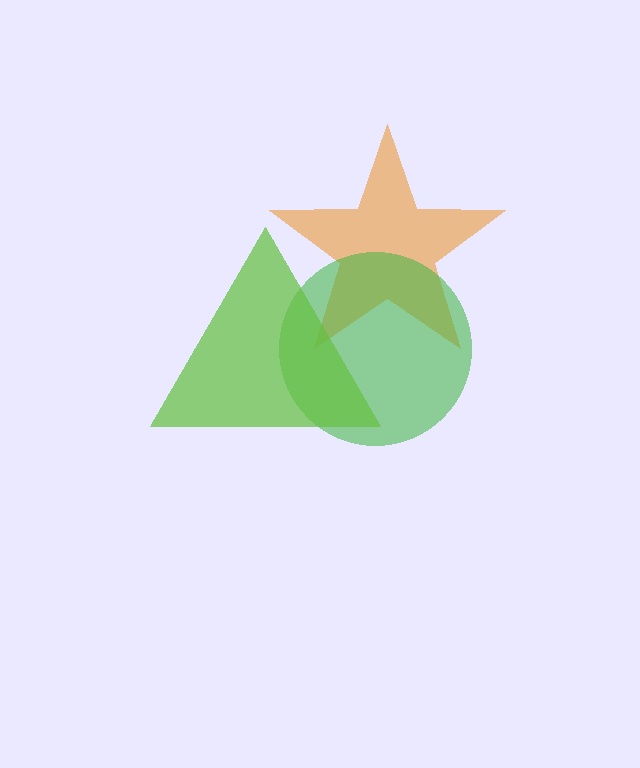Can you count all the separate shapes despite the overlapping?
Yes, there are 3 separate shapes.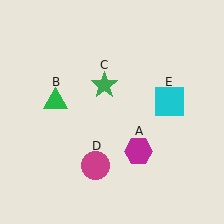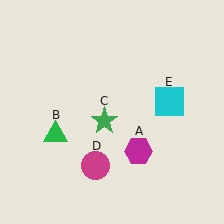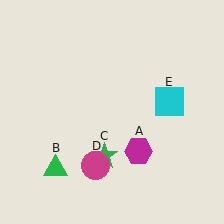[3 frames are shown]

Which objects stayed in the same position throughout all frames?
Magenta hexagon (object A) and magenta circle (object D) and cyan square (object E) remained stationary.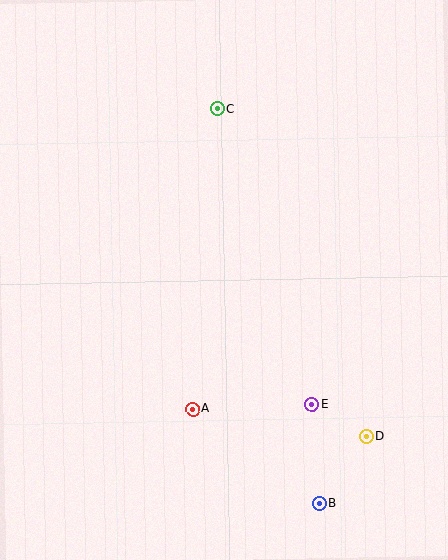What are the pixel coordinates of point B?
Point B is at (320, 503).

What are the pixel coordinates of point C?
Point C is at (217, 109).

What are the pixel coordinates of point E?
Point E is at (312, 404).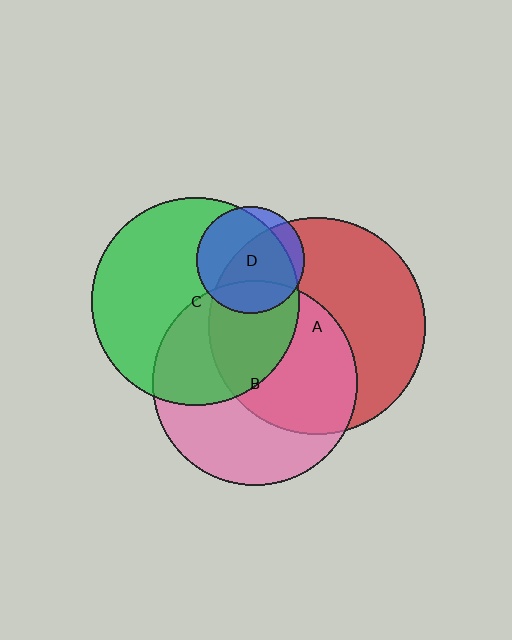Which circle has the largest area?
Circle A (red).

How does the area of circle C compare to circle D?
Approximately 3.7 times.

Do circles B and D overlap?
Yes.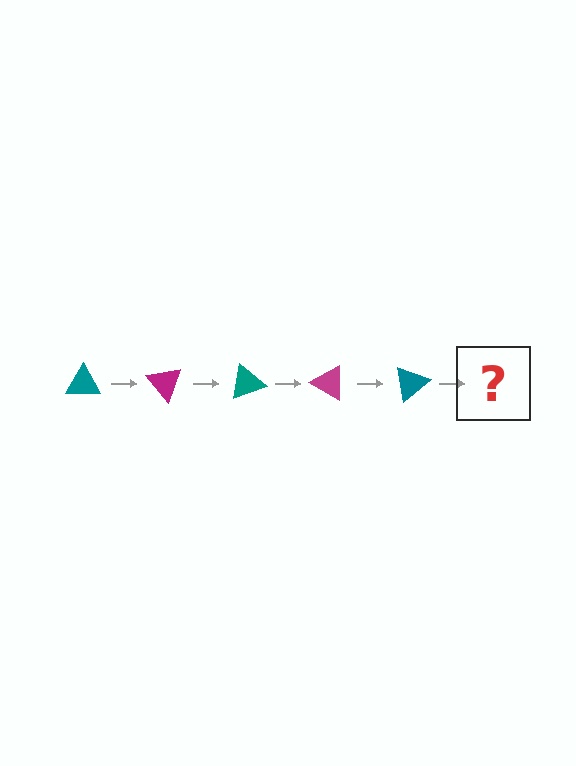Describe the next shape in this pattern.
It should be a magenta triangle, rotated 250 degrees from the start.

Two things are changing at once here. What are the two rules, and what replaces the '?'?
The two rules are that it rotates 50 degrees each step and the color cycles through teal and magenta. The '?' should be a magenta triangle, rotated 250 degrees from the start.